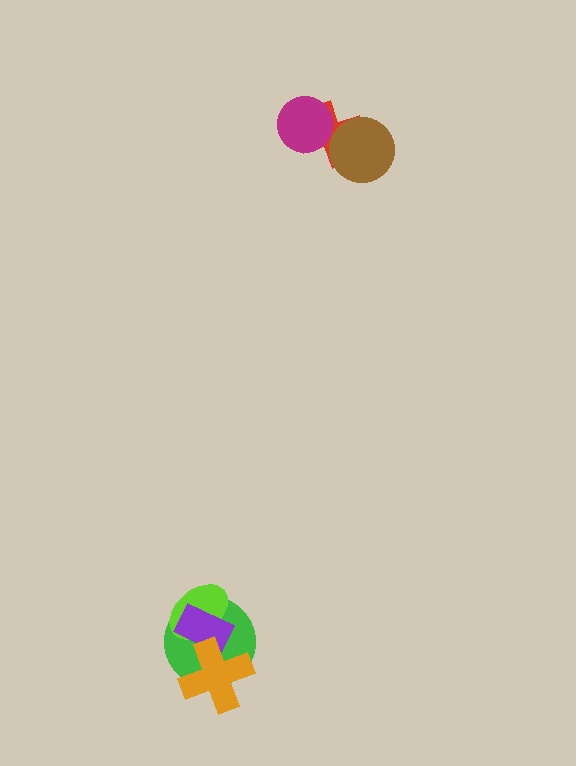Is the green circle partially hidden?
Yes, it is partially covered by another shape.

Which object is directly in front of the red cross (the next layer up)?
The magenta circle is directly in front of the red cross.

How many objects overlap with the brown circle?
1 object overlaps with the brown circle.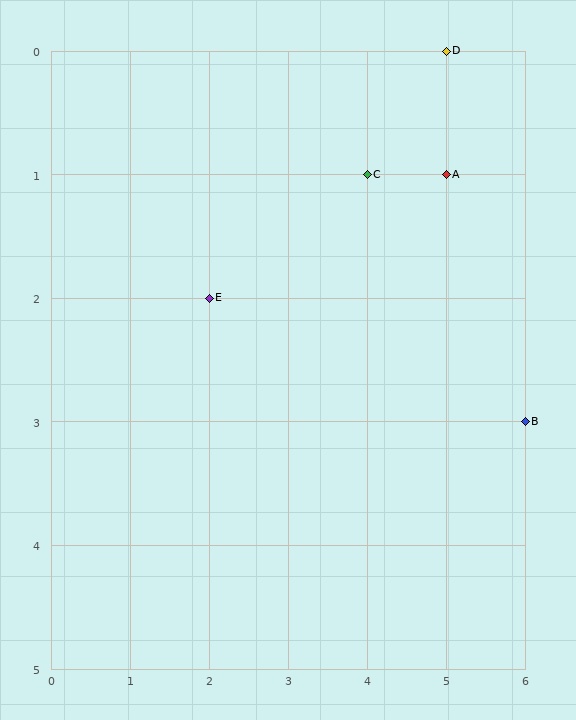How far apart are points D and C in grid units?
Points D and C are 1 column and 1 row apart (about 1.4 grid units diagonally).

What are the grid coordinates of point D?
Point D is at grid coordinates (5, 0).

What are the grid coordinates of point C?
Point C is at grid coordinates (4, 1).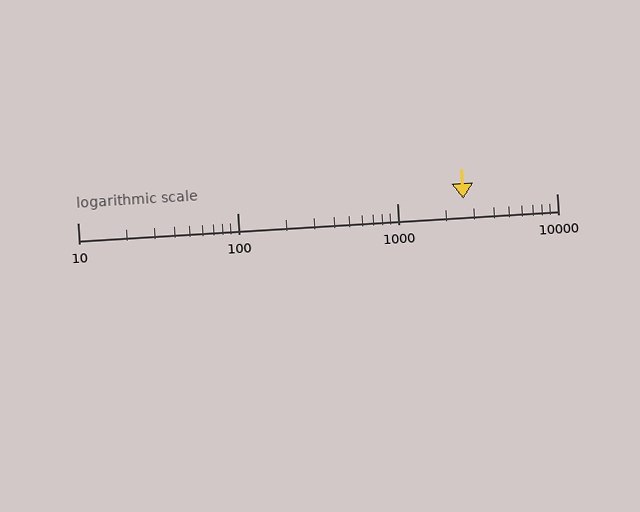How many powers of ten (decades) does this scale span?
The scale spans 3 decades, from 10 to 10000.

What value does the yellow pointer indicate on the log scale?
The pointer indicates approximately 2600.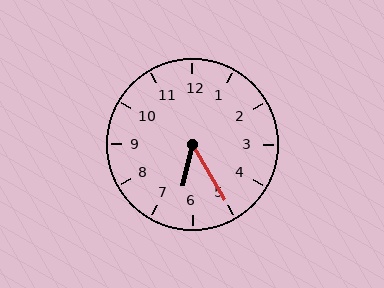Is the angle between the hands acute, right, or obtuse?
It is acute.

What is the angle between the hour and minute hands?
Approximately 42 degrees.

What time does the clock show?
6:25.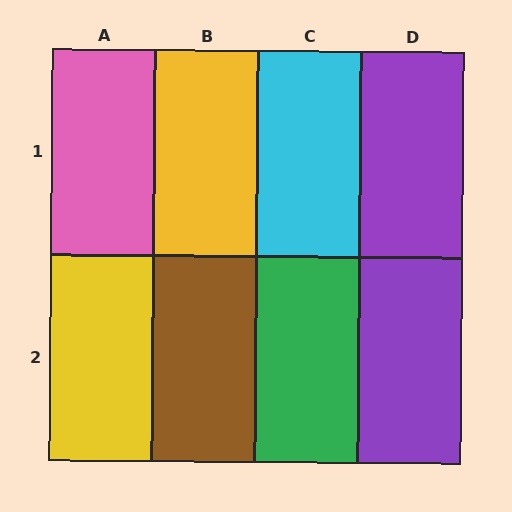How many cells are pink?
1 cell is pink.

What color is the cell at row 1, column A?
Pink.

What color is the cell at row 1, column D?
Purple.